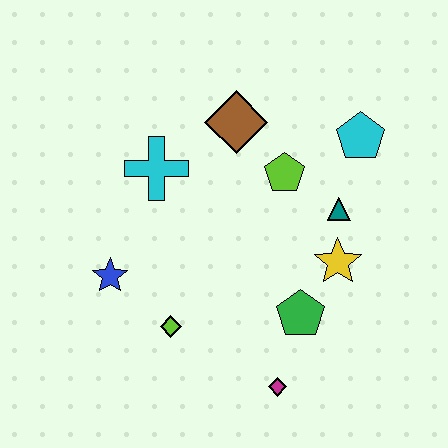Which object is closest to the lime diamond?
The blue star is closest to the lime diamond.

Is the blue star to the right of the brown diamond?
No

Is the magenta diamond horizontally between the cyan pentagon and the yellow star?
No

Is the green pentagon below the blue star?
Yes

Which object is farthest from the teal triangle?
The blue star is farthest from the teal triangle.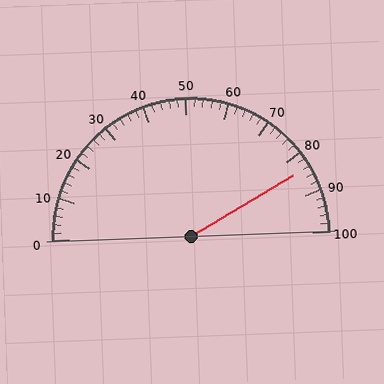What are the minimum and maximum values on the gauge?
The gauge ranges from 0 to 100.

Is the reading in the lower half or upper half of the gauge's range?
The reading is in the upper half of the range (0 to 100).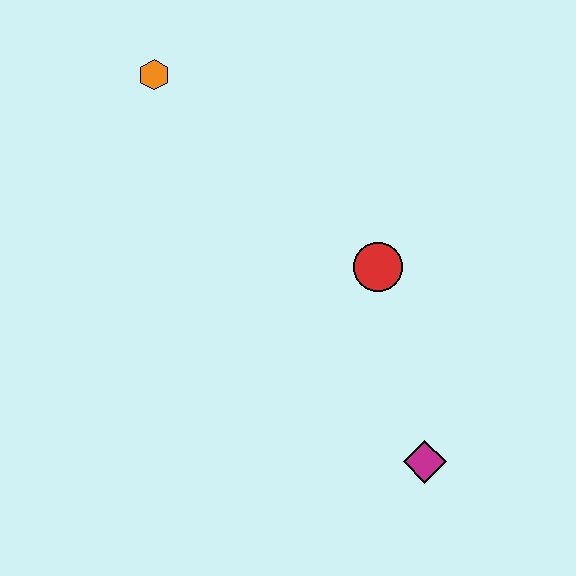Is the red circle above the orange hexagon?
No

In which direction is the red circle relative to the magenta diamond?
The red circle is above the magenta diamond.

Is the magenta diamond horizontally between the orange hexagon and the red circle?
No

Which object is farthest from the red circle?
The orange hexagon is farthest from the red circle.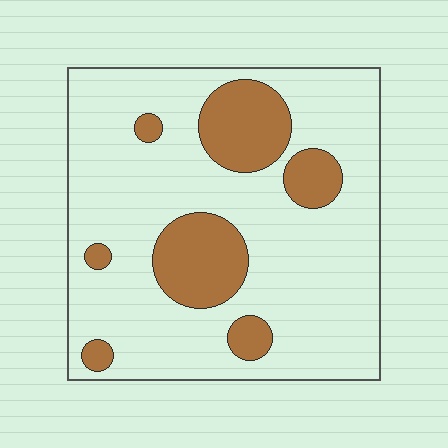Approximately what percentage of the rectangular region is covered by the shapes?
Approximately 20%.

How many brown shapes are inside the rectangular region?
7.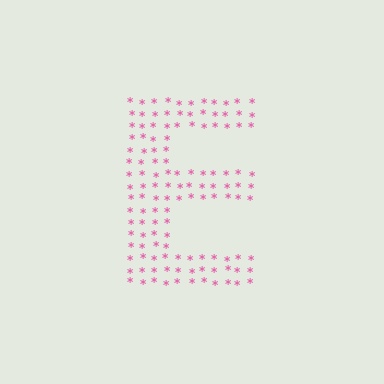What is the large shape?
The large shape is the letter E.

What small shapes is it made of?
It is made of small asterisks.